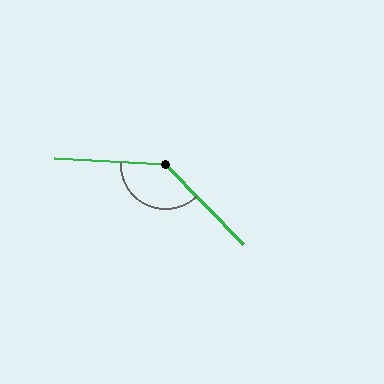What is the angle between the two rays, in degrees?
Approximately 138 degrees.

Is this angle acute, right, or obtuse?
It is obtuse.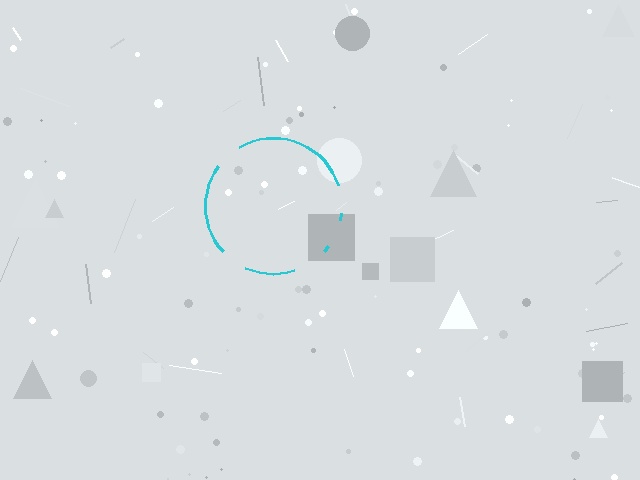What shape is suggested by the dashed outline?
The dashed outline suggests a circle.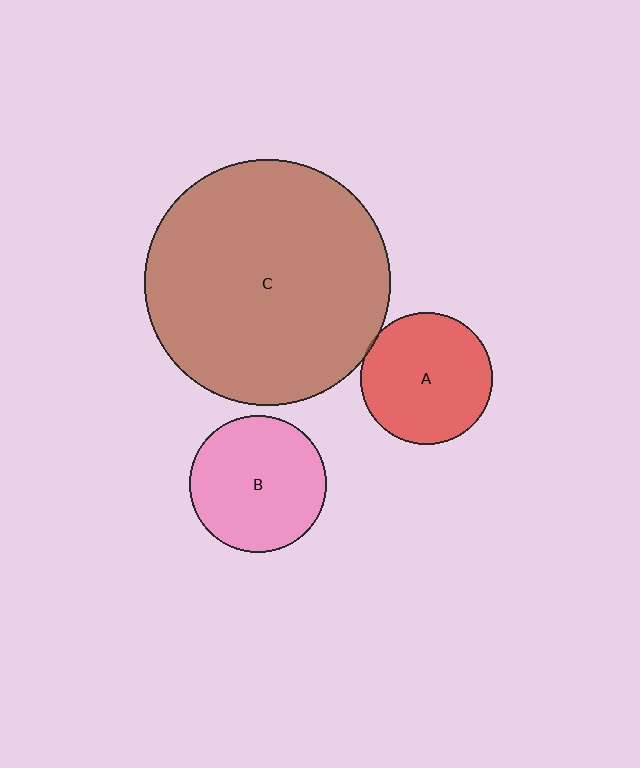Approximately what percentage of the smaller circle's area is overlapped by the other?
Approximately 5%.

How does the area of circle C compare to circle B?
Approximately 3.2 times.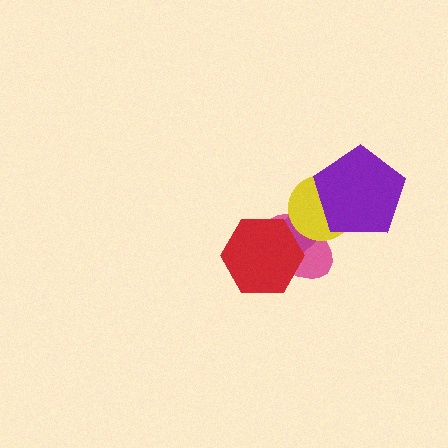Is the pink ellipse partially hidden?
Yes, it is partially covered by another shape.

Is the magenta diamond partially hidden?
Yes, it is partially covered by another shape.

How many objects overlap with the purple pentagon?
1 object overlaps with the purple pentagon.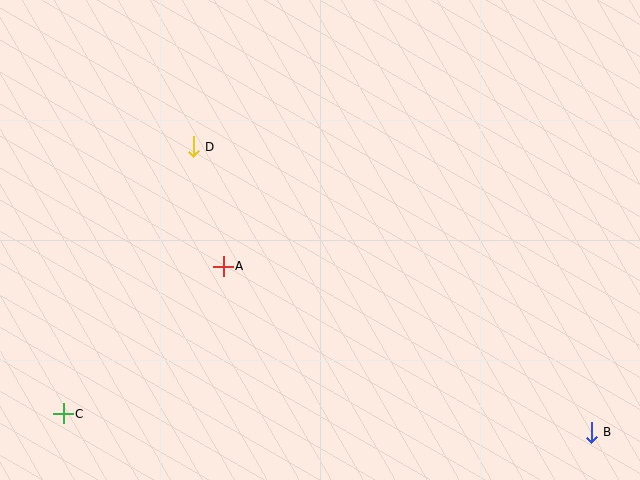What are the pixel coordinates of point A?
Point A is at (223, 266).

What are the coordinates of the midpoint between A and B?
The midpoint between A and B is at (407, 349).